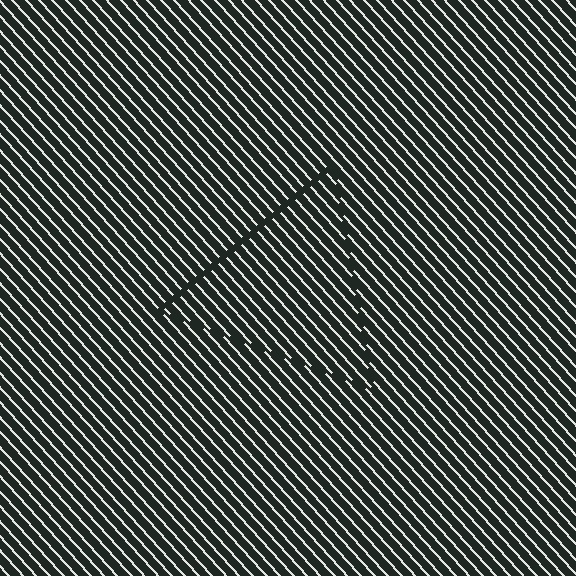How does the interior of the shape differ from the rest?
The interior of the shape contains the same grating, shifted by half a period — the contour is defined by the phase discontinuity where line-ends from the inner and outer gratings abut.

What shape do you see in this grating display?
An illusory triangle. The interior of the shape contains the same grating, shifted by half a period — the contour is defined by the phase discontinuity where line-ends from the inner and outer gratings abut.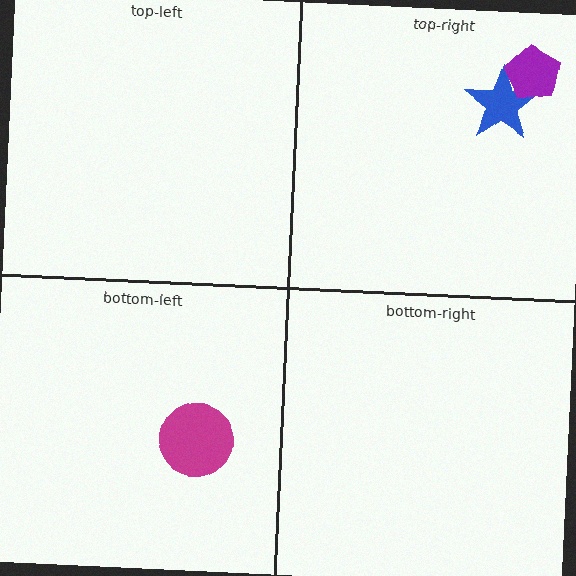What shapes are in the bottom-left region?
The magenta circle.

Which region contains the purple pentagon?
The top-right region.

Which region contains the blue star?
The top-right region.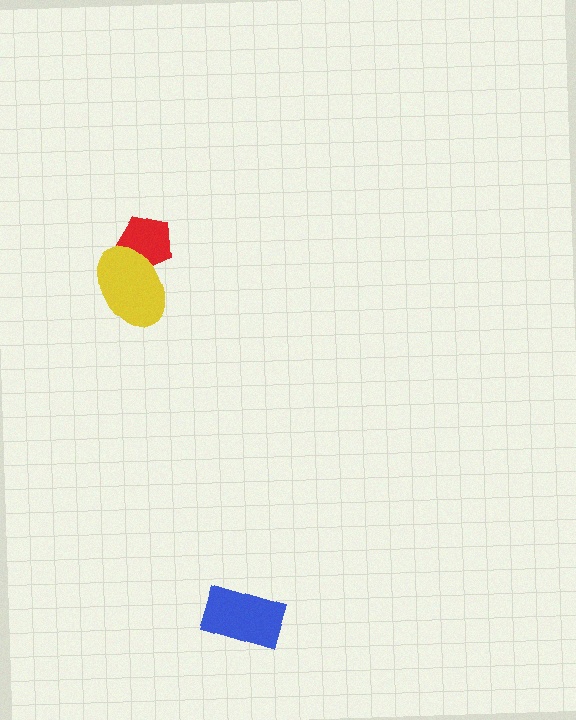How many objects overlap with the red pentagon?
1 object overlaps with the red pentagon.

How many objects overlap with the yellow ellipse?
1 object overlaps with the yellow ellipse.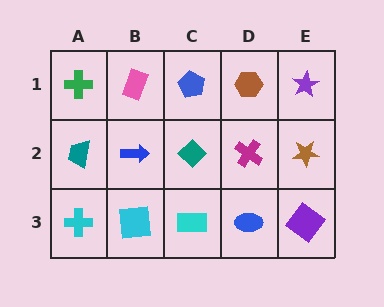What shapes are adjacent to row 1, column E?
A brown star (row 2, column E), a brown hexagon (row 1, column D).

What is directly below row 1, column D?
A magenta cross.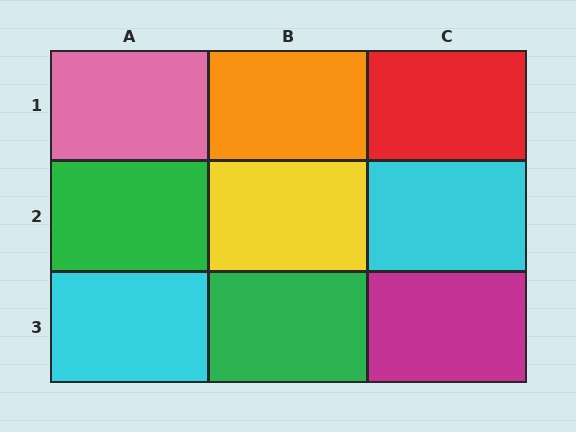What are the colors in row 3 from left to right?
Cyan, green, magenta.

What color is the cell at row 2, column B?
Yellow.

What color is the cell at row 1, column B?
Orange.